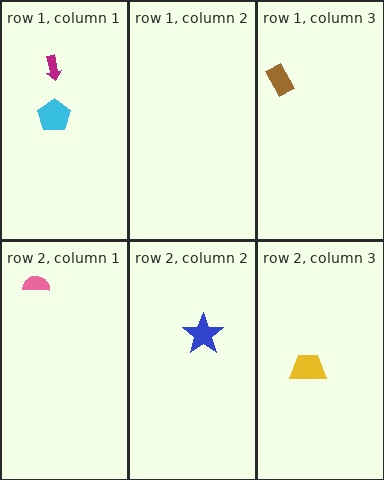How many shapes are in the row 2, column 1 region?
1.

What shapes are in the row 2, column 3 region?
The yellow trapezoid.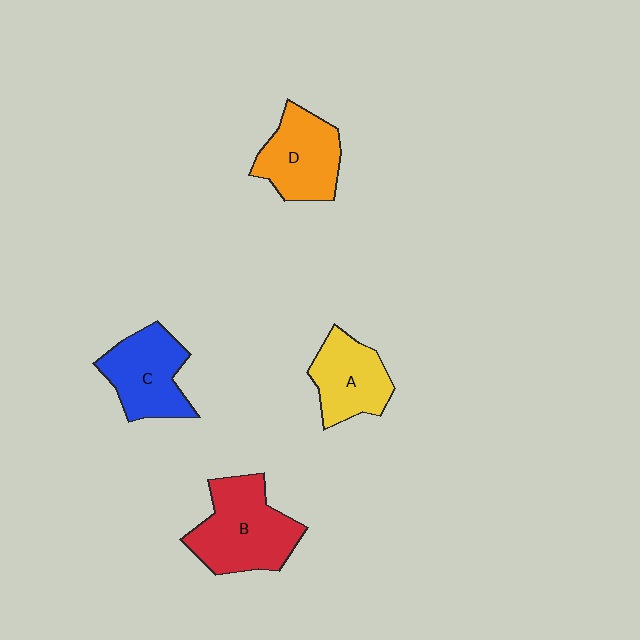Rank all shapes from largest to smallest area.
From largest to smallest: B (red), C (blue), D (orange), A (yellow).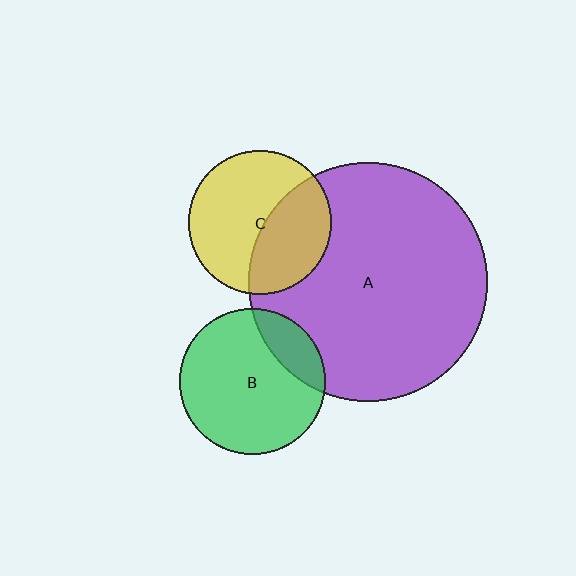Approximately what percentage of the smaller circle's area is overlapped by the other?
Approximately 40%.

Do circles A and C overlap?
Yes.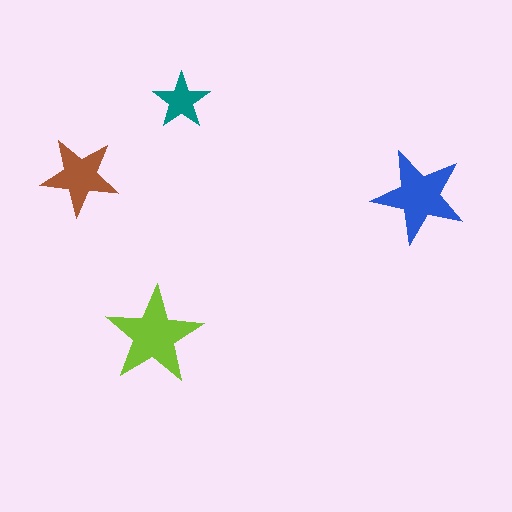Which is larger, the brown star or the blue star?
The blue one.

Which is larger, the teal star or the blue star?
The blue one.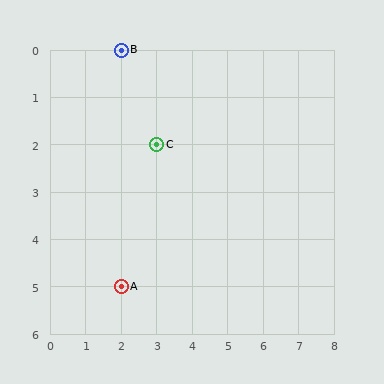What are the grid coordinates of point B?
Point B is at grid coordinates (2, 0).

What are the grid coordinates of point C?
Point C is at grid coordinates (3, 2).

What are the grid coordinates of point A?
Point A is at grid coordinates (2, 5).